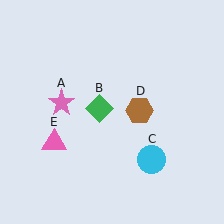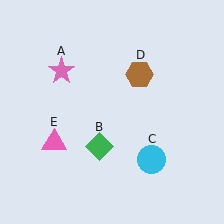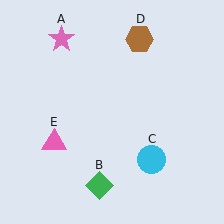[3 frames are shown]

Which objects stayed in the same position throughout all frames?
Cyan circle (object C) and pink triangle (object E) remained stationary.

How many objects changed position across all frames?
3 objects changed position: pink star (object A), green diamond (object B), brown hexagon (object D).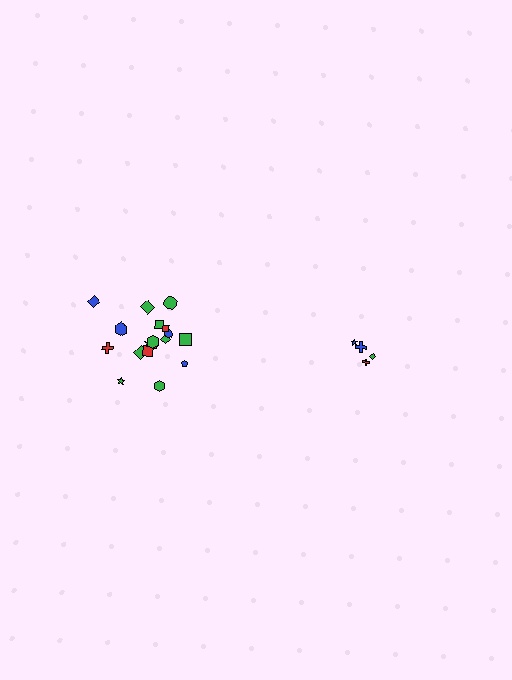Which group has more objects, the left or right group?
The left group.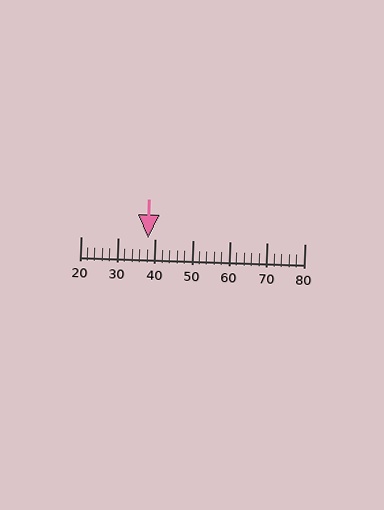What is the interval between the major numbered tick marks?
The major tick marks are spaced 10 units apart.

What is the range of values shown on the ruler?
The ruler shows values from 20 to 80.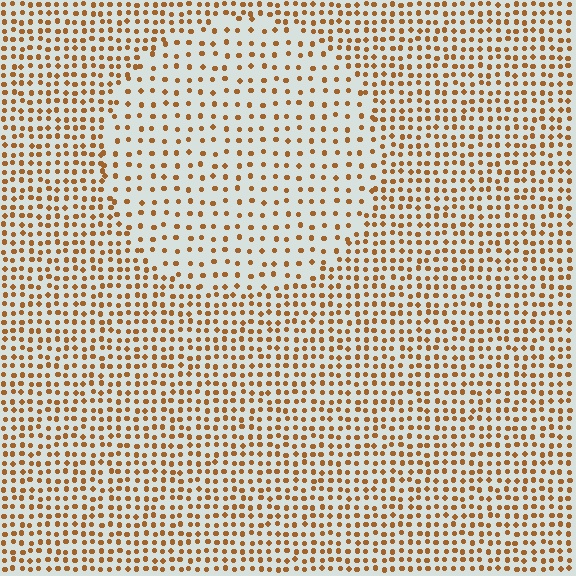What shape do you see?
I see a circle.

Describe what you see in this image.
The image contains small brown elements arranged at two different densities. A circle-shaped region is visible where the elements are less densely packed than the surrounding area.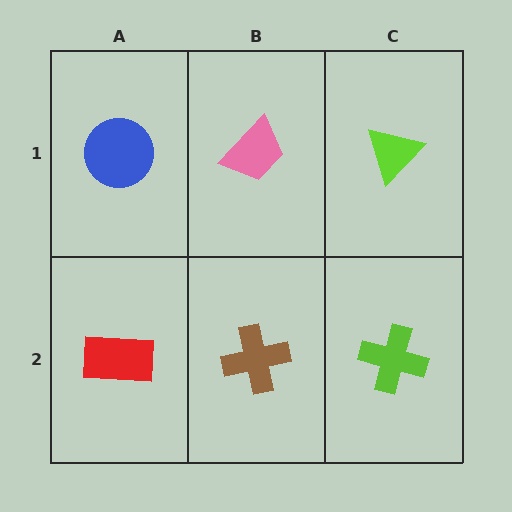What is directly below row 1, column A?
A red rectangle.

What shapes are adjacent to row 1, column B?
A brown cross (row 2, column B), a blue circle (row 1, column A), a lime triangle (row 1, column C).